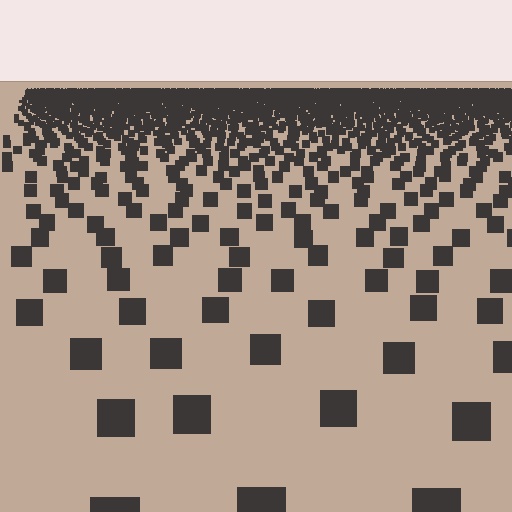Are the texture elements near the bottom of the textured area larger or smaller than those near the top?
Larger. Near the bottom, elements are closer to the viewer and appear at a bigger on-screen size.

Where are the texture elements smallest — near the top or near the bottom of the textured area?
Near the top.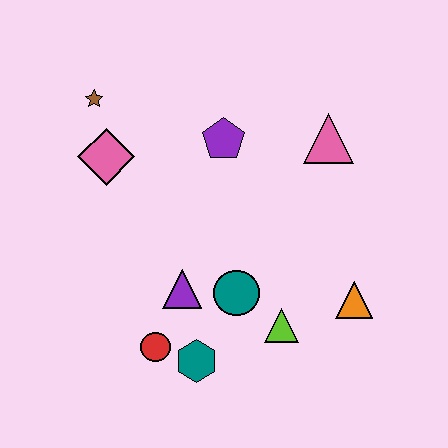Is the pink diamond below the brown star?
Yes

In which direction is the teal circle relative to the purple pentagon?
The teal circle is below the purple pentagon.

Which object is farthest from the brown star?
The orange triangle is farthest from the brown star.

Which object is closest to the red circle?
The teal hexagon is closest to the red circle.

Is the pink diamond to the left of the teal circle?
Yes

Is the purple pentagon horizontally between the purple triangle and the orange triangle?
Yes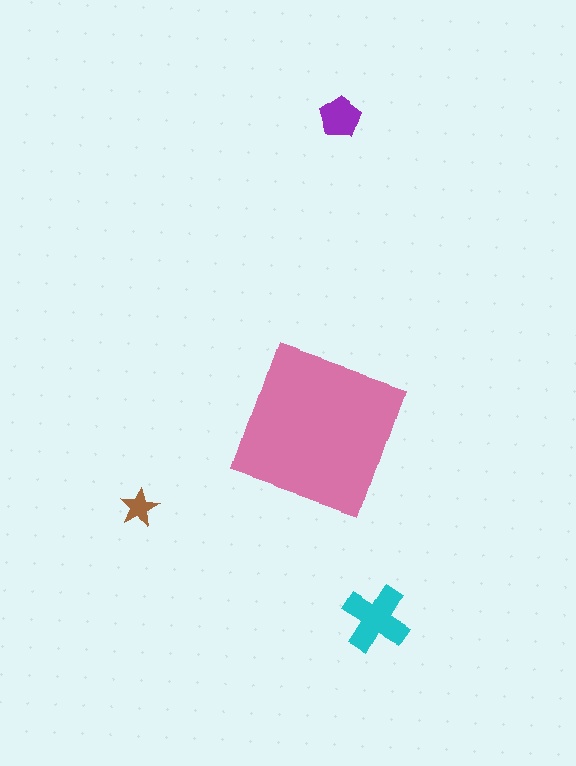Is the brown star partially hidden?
No, the brown star is fully visible.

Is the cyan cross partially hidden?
No, the cyan cross is fully visible.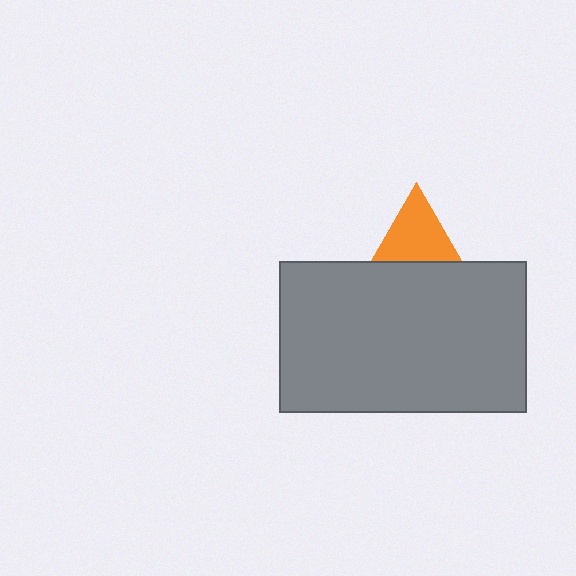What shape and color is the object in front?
The object in front is a gray rectangle.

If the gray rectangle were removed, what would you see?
You would see the complete orange triangle.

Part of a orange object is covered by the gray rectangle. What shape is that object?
It is a triangle.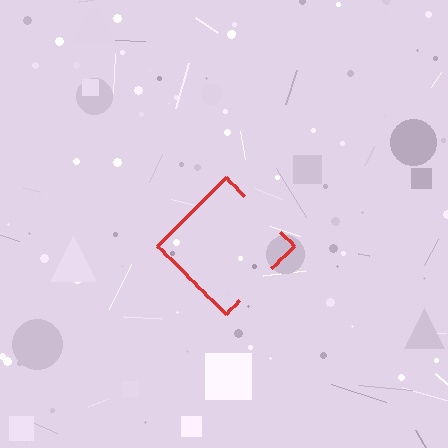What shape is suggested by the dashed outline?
The dashed outline suggests a diamond.